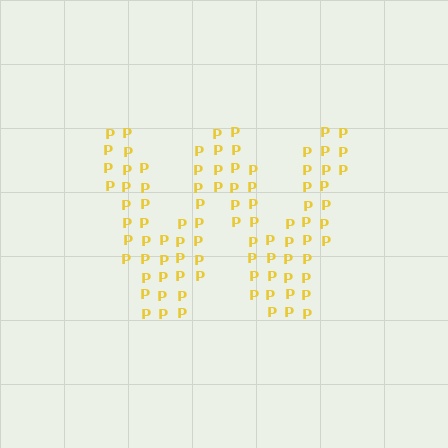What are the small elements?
The small elements are letter P's.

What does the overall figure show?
The overall figure shows the letter W.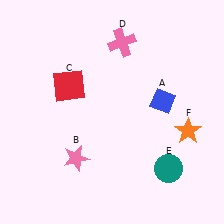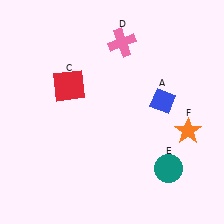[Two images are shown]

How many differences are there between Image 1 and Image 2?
There is 1 difference between the two images.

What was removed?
The pink star (B) was removed in Image 2.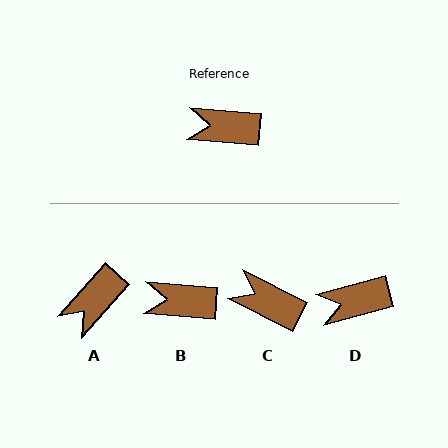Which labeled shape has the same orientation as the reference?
B.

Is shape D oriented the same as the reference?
No, it is off by about 20 degrees.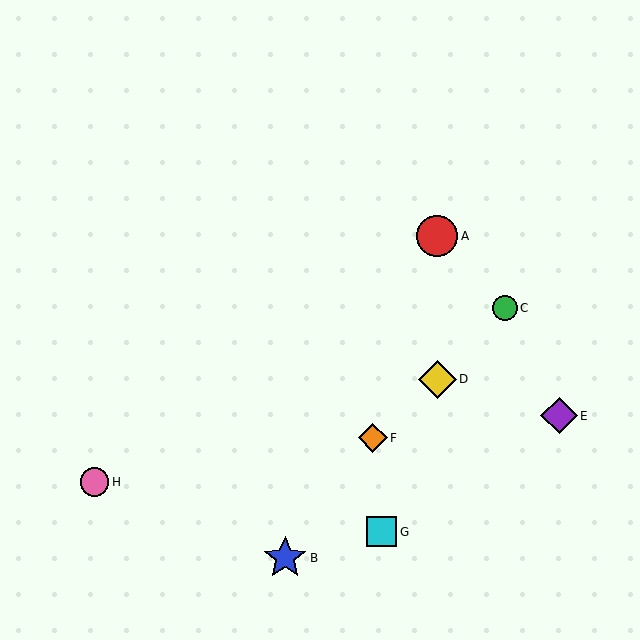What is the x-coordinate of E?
Object E is at x≈559.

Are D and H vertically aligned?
No, D is at x≈437 and H is at x≈94.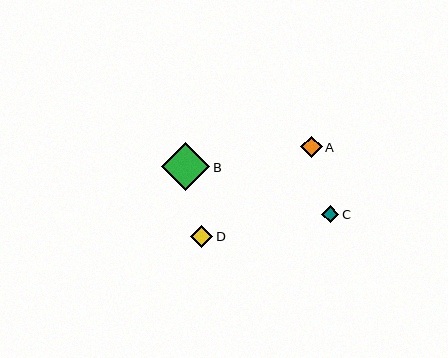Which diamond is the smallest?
Diamond C is the smallest with a size of approximately 17 pixels.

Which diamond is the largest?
Diamond B is the largest with a size of approximately 48 pixels.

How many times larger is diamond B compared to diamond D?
Diamond B is approximately 2.1 times the size of diamond D.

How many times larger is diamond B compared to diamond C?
Diamond B is approximately 2.8 times the size of diamond C.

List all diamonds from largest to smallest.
From largest to smallest: B, D, A, C.